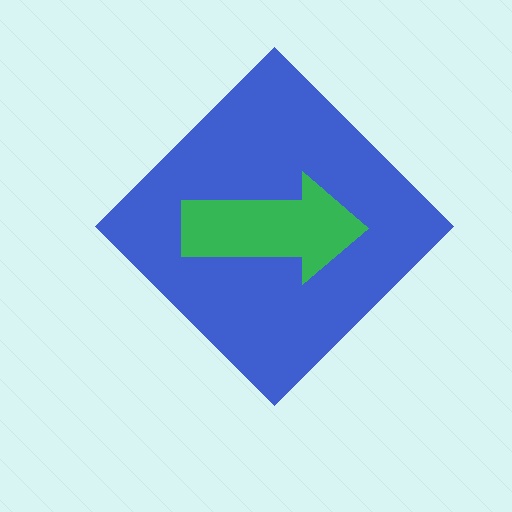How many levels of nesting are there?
2.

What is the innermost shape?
The green arrow.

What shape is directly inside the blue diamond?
The green arrow.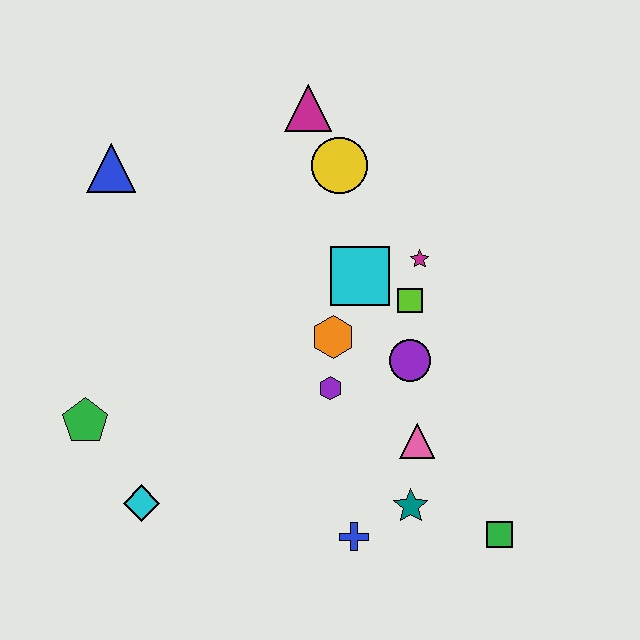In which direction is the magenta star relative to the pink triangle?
The magenta star is above the pink triangle.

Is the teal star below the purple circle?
Yes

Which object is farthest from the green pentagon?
The green square is farthest from the green pentagon.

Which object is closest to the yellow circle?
The magenta triangle is closest to the yellow circle.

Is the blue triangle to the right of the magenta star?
No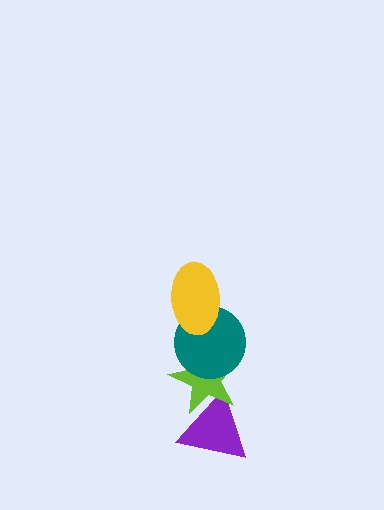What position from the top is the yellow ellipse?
The yellow ellipse is 1st from the top.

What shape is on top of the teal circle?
The yellow ellipse is on top of the teal circle.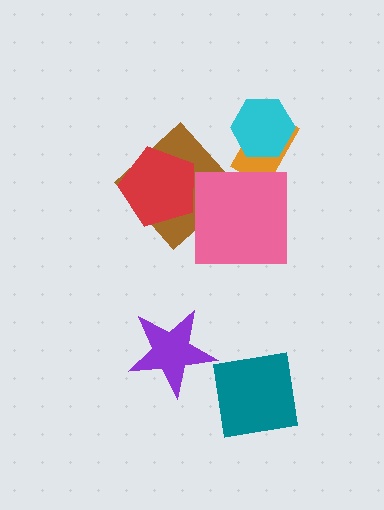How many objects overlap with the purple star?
0 objects overlap with the purple star.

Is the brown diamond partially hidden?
Yes, it is partially covered by another shape.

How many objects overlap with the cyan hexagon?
1 object overlaps with the cyan hexagon.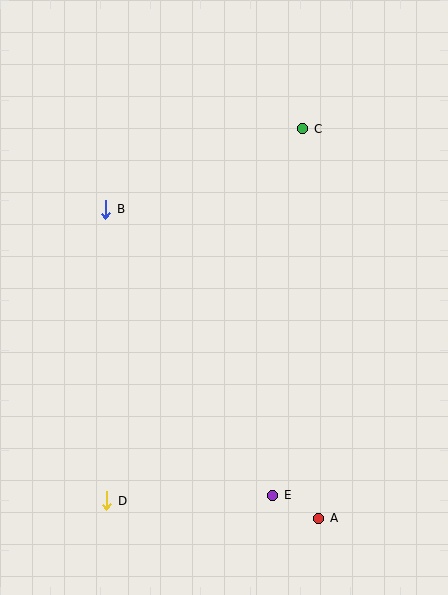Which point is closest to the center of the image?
Point B at (106, 209) is closest to the center.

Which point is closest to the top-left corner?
Point B is closest to the top-left corner.